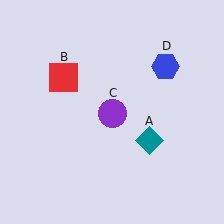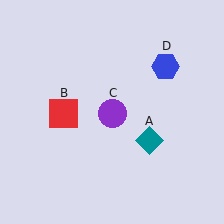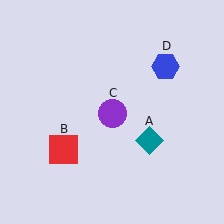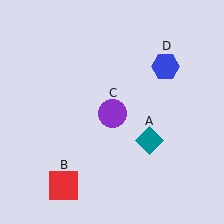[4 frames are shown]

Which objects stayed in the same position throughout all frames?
Teal diamond (object A) and purple circle (object C) and blue hexagon (object D) remained stationary.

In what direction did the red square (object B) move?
The red square (object B) moved down.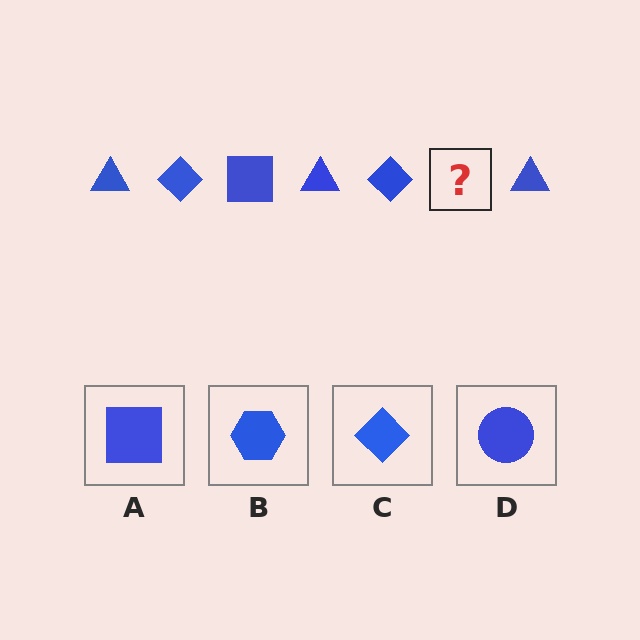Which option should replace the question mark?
Option A.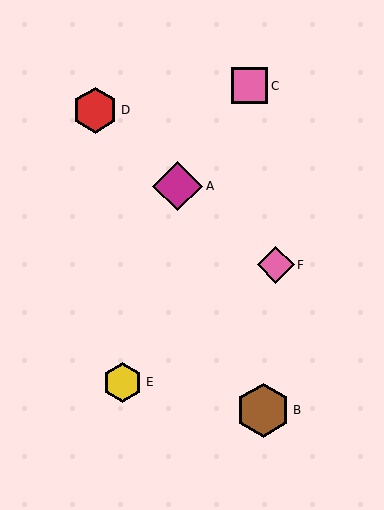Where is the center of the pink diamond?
The center of the pink diamond is at (276, 265).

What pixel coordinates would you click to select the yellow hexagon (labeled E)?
Click at (122, 382) to select the yellow hexagon E.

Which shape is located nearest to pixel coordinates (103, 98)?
The red hexagon (labeled D) at (95, 110) is nearest to that location.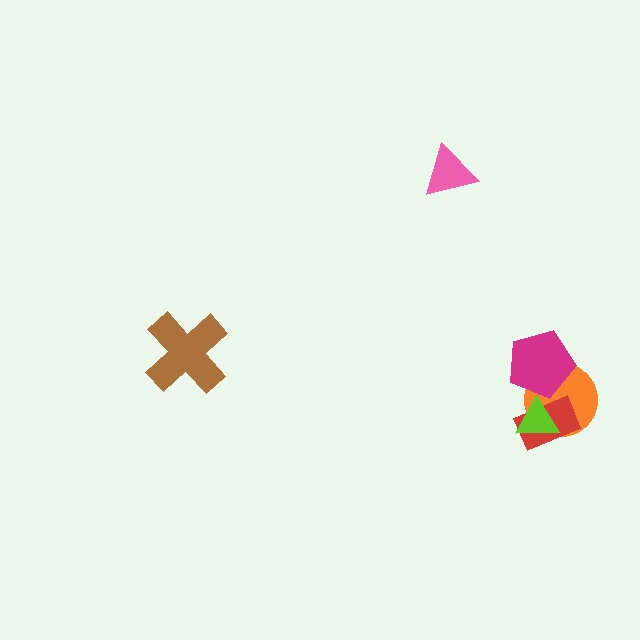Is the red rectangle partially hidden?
Yes, it is partially covered by another shape.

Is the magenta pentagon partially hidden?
No, no other shape covers it.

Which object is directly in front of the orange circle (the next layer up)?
The red rectangle is directly in front of the orange circle.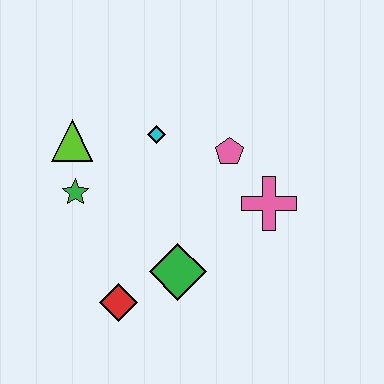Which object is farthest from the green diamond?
The lime triangle is farthest from the green diamond.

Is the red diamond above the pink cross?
No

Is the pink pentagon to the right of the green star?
Yes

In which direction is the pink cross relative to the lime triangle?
The pink cross is to the right of the lime triangle.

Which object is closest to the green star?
The lime triangle is closest to the green star.